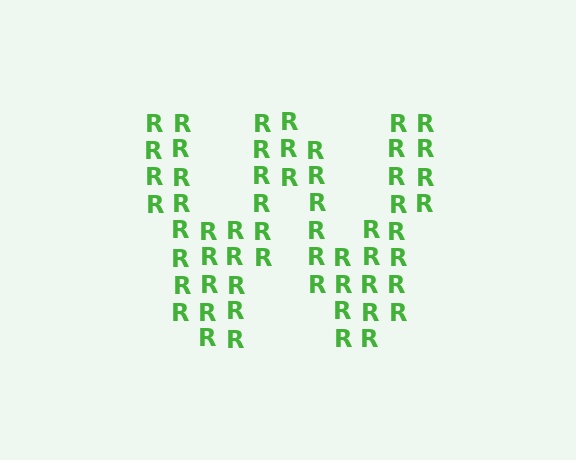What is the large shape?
The large shape is the letter W.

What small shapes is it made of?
It is made of small letter R's.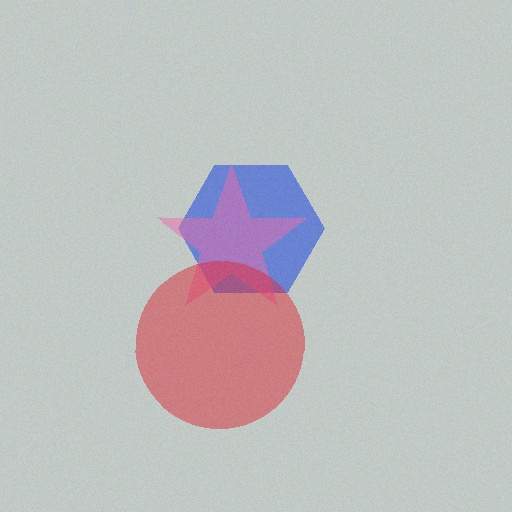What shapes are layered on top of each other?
The layered shapes are: a blue hexagon, a pink star, a red circle.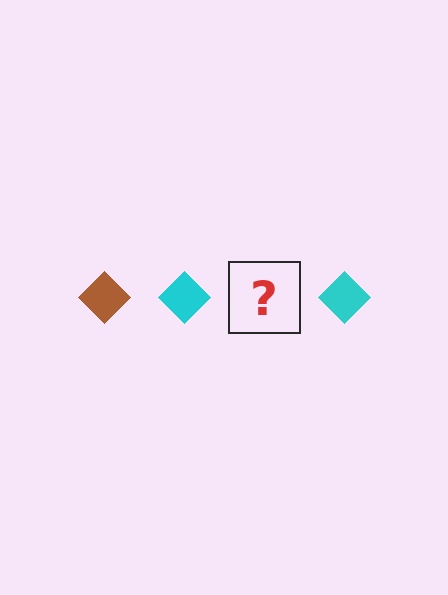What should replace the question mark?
The question mark should be replaced with a brown diamond.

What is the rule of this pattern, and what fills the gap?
The rule is that the pattern cycles through brown, cyan diamonds. The gap should be filled with a brown diamond.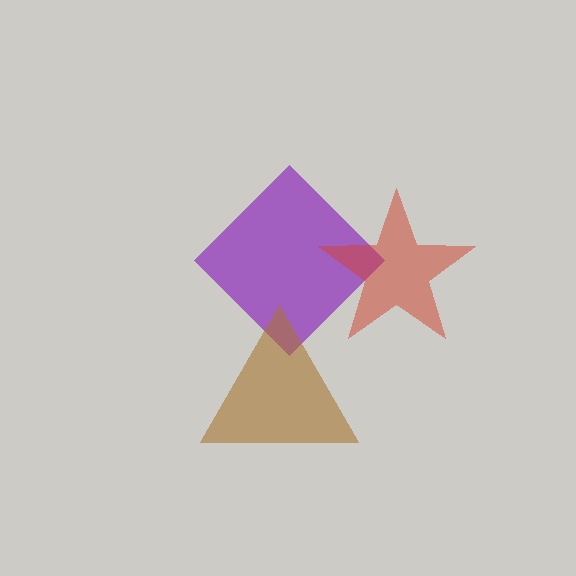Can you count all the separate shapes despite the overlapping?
Yes, there are 3 separate shapes.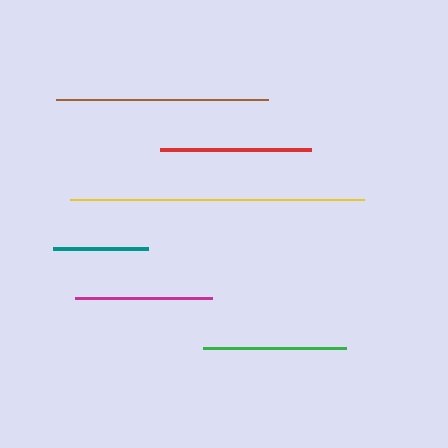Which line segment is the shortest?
The teal line is the shortest at approximately 95 pixels.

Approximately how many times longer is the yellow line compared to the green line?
The yellow line is approximately 2.0 times the length of the green line.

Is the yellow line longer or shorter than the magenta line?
The yellow line is longer than the magenta line.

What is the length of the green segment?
The green segment is approximately 143 pixels long.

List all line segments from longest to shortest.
From longest to shortest: yellow, brown, red, green, magenta, teal.